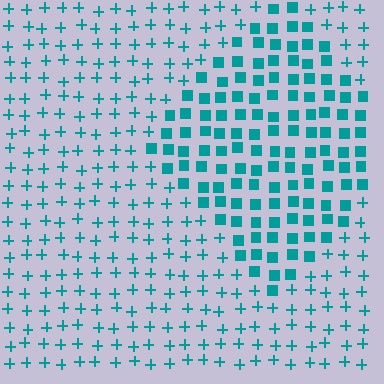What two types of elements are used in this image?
The image uses squares inside the diamond region and plus signs outside it.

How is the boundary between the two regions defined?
The boundary is defined by a change in element shape: squares inside vs. plus signs outside. All elements share the same color and spacing.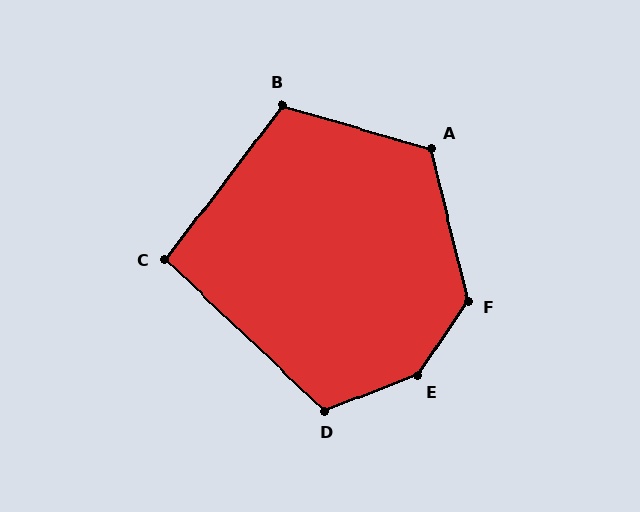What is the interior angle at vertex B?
Approximately 111 degrees (obtuse).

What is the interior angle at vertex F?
Approximately 133 degrees (obtuse).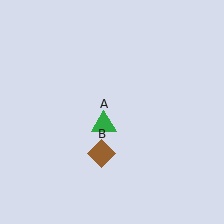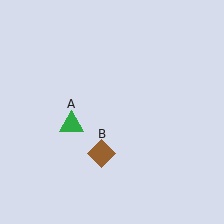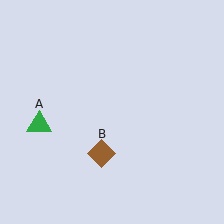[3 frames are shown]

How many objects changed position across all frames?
1 object changed position: green triangle (object A).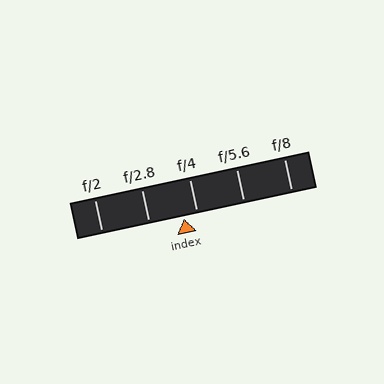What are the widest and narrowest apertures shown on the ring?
The widest aperture shown is f/2 and the narrowest is f/8.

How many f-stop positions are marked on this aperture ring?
There are 5 f-stop positions marked.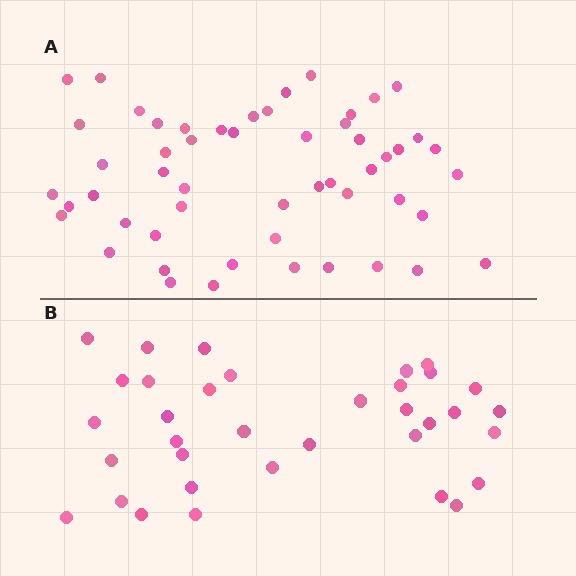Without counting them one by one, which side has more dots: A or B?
Region A (the top region) has more dots.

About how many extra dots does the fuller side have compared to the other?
Region A has approximately 20 more dots than region B.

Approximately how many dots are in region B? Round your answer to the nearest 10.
About 40 dots. (The exact count is 35, which rounds to 40.)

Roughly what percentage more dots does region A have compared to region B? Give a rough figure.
About 50% more.